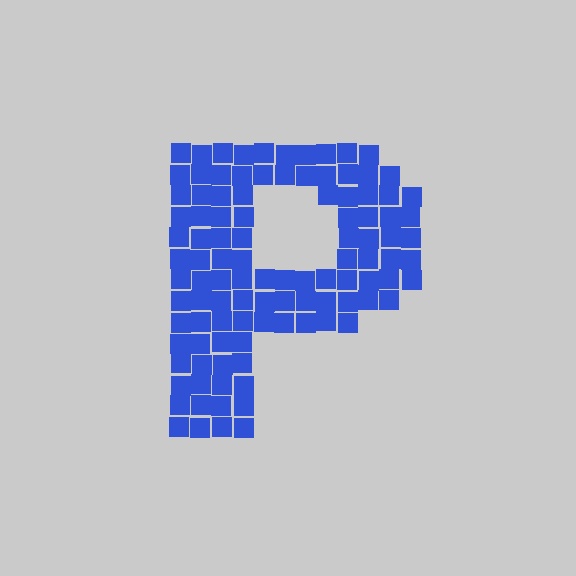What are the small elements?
The small elements are squares.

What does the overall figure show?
The overall figure shows the letter P.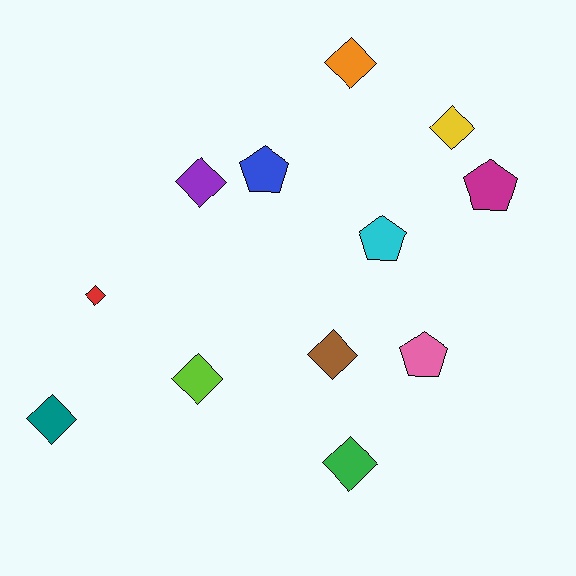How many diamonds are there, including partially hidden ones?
There are 8 diamonds.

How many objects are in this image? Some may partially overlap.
There are 12 objects.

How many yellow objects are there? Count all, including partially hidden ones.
There is 1 yellow object.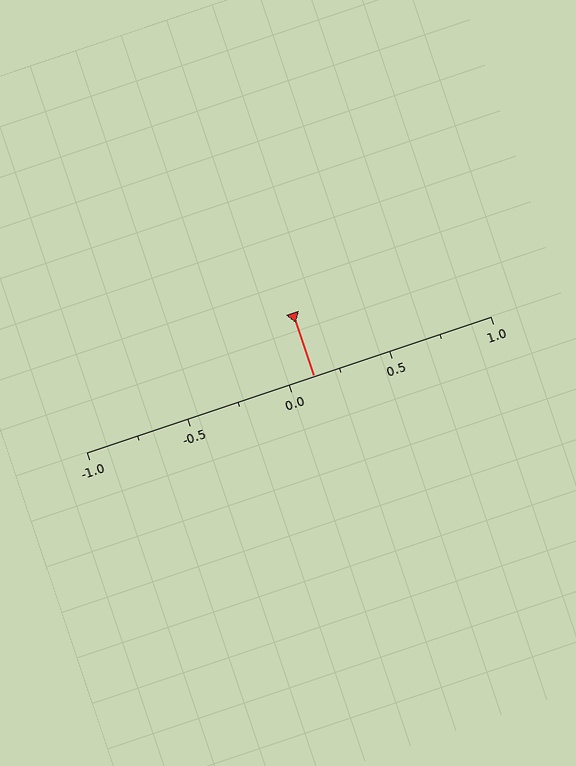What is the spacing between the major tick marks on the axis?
The major ticks are spaced 0.5 apart.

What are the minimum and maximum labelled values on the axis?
The axis runs from -1.0 to 1.0.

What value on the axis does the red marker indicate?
The marker indicates approximately 0.12.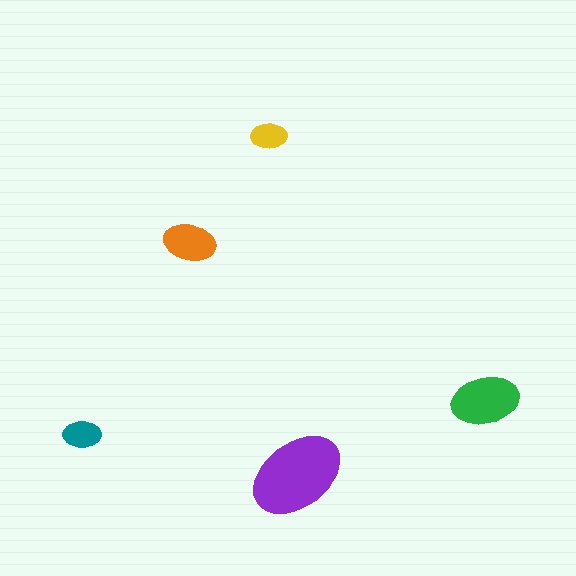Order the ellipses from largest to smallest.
the purple one, the green one, the orange one, the teal one, the yellow one.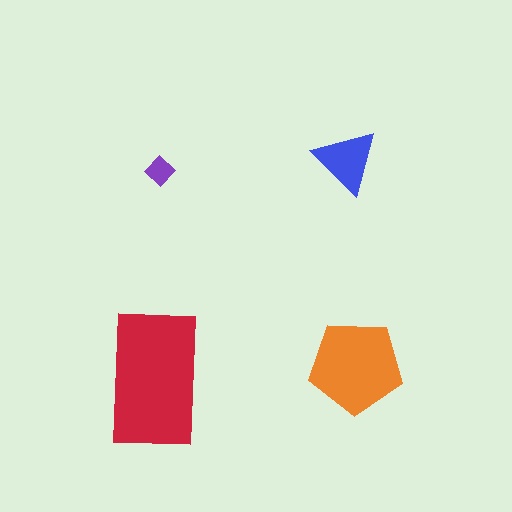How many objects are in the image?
There are 4 objects in the image.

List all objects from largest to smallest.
The red rectangle, the orange pentagon, the blue triangle, the purple diamond.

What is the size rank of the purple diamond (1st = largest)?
4th.